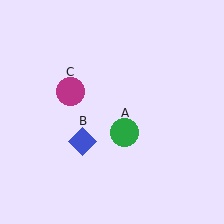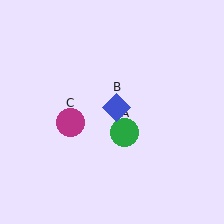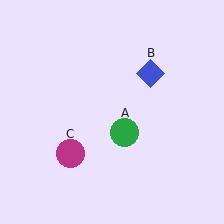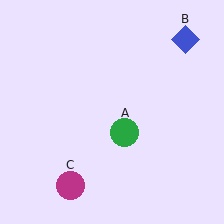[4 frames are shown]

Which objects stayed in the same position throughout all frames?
Green circle (object A) remained stationary.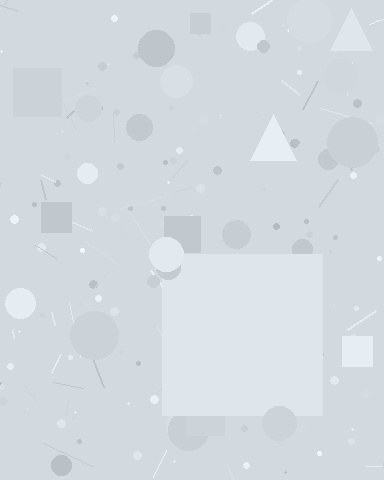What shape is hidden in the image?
A square is hidden in the image.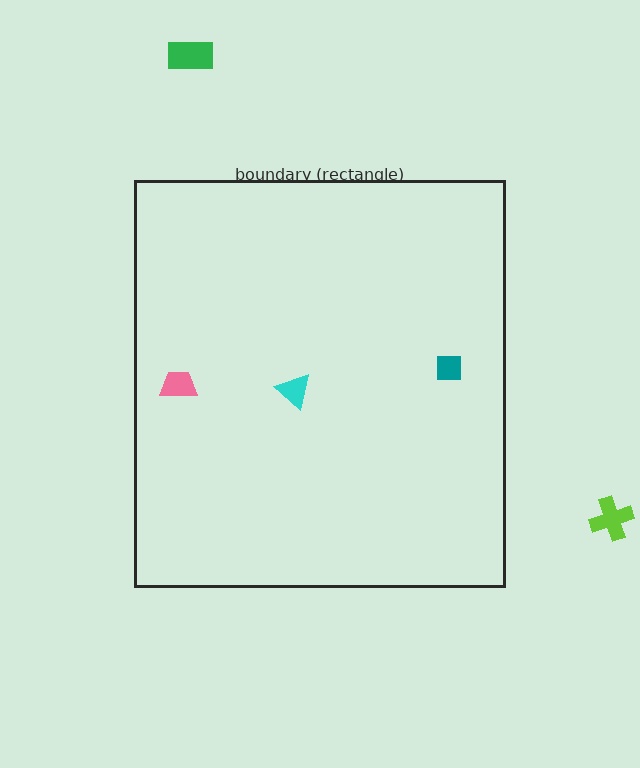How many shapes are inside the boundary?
3 inside, 2 outside.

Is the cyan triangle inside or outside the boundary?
Inside.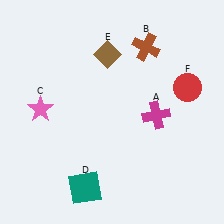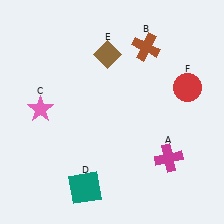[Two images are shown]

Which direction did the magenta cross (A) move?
The magenta cross (A) moved down.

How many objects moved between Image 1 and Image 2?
1 object moved between the two images.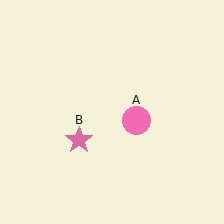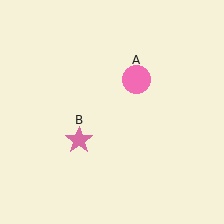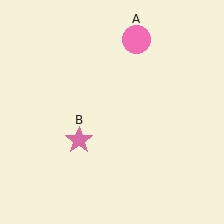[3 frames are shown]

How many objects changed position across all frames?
1 object changed position: pink circle (object A).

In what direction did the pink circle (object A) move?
The pink circle (object A) moved up.